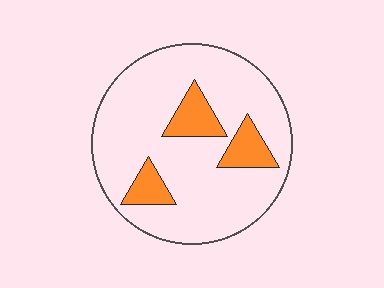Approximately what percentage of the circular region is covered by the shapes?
Approximately 15%.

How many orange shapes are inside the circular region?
3.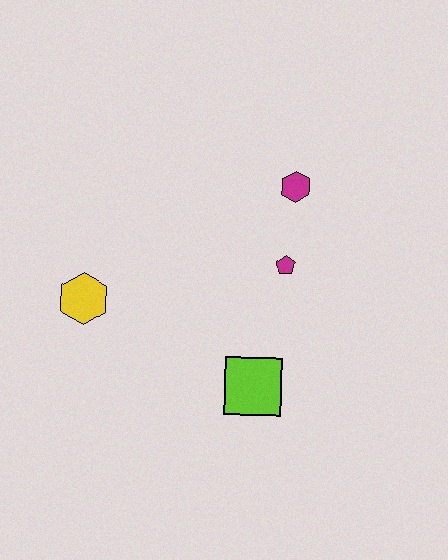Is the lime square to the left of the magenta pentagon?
Yes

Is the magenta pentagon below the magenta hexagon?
Yes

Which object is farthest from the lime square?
The magenta hexagon is farthest from the lime square.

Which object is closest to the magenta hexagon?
The magenta pentagon is closest to the magenta hexagon.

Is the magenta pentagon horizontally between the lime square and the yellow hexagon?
No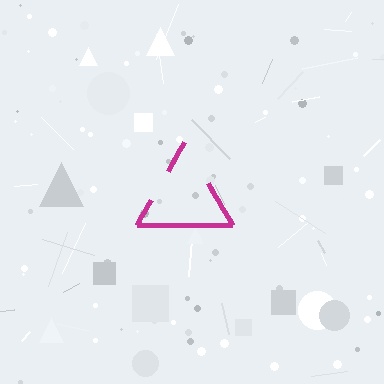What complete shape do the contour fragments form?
The contour fragments form a triangle.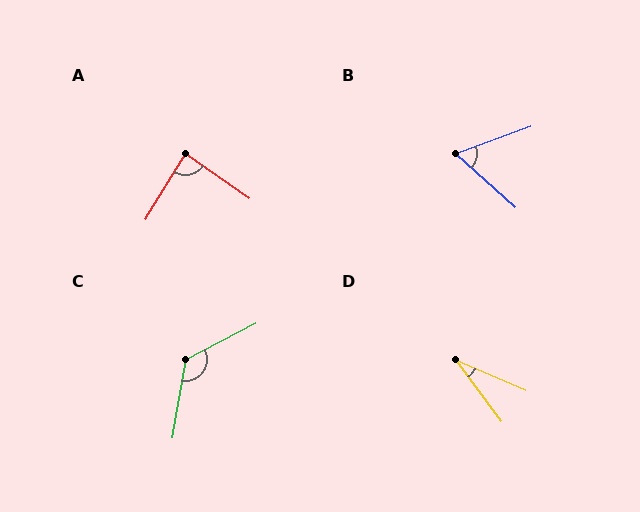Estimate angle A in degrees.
Approximately 87 degrees.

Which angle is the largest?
C, at approximately 127 degrees.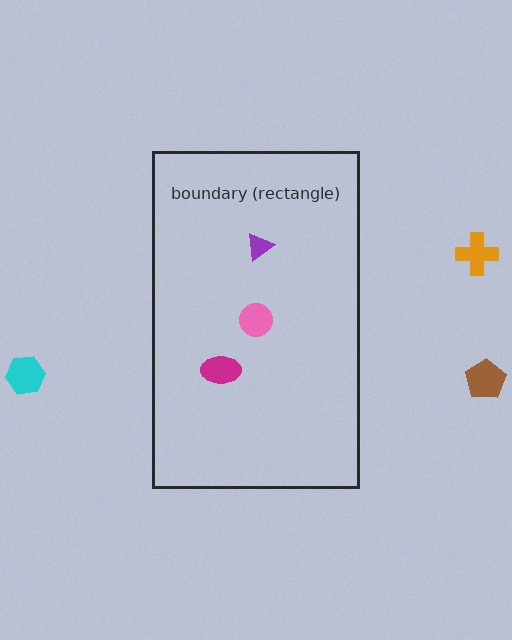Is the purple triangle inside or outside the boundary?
Inside.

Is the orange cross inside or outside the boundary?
Outside.